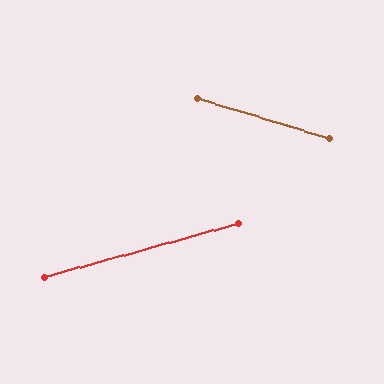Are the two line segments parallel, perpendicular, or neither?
Neither parallel nor perpendicular — they differ by about 32°.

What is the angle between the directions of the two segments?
Approximately 32 degrees.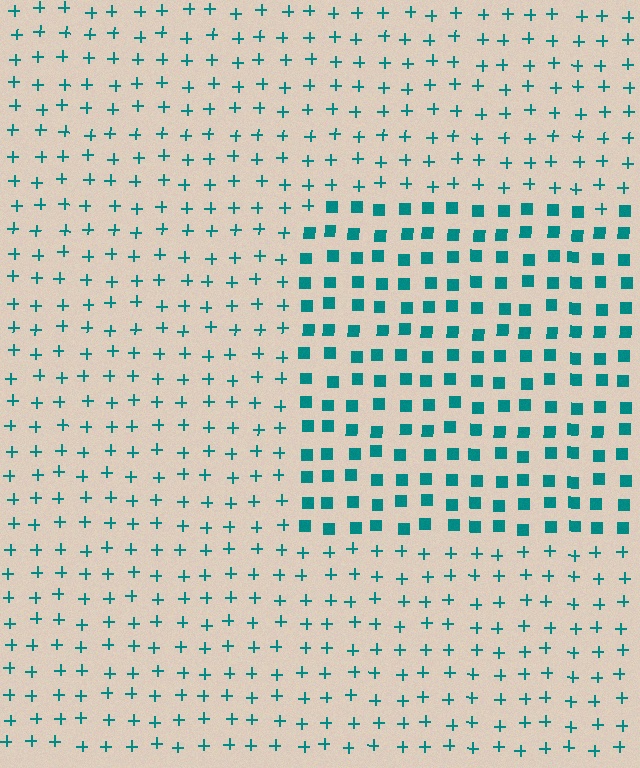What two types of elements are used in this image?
The image uses squares inside the rectangle region and plus signs outside it.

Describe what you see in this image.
The image is filled with small teal elements arranged in a uniform grid. A rectangle-shaped region contains squares, while the surrounding area contains plus signs. The boundary is defined purely by the change in element shape.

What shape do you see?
I see a rectangle.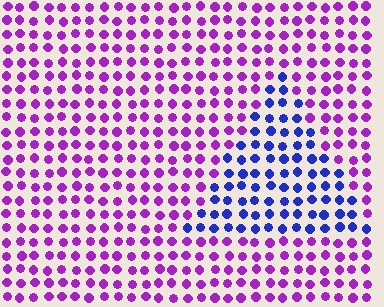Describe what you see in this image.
The image is filled with small purple elements in a uniform arrangement. A triangle-shaped region is visible where the elements are tinted to a slightly different hue, forming a subtle color boundary.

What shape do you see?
I see a triangle.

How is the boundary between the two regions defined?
The boundary is defined purely by a slight shift in hue (about 55 degrees). Spacing, size, and orientation are identical on both sides.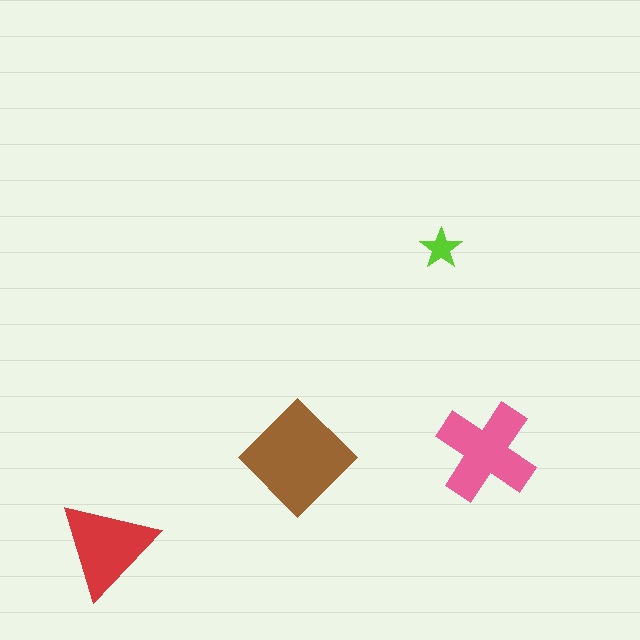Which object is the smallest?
The lime star.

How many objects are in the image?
There are 4 objects in the image.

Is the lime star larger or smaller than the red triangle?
Smaller.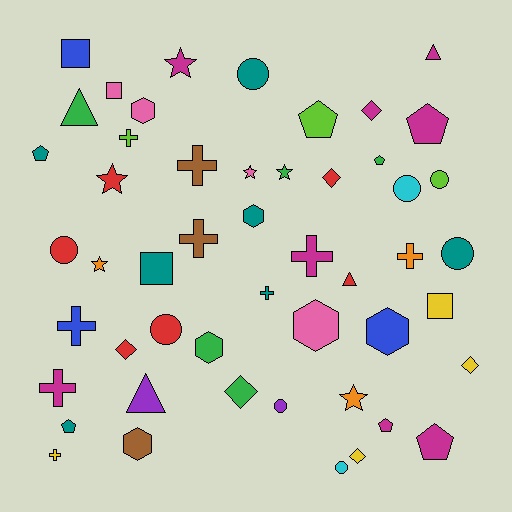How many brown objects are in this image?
There are 3 brown objects.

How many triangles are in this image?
There are 4 triangles.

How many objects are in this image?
There are 50 objects.